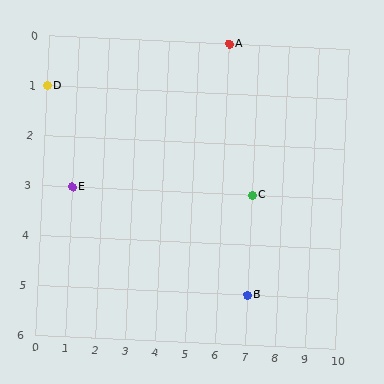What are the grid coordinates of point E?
Point E is at grid coordinates (1, 3).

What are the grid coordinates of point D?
Point D is at grid coordinates (0, 1).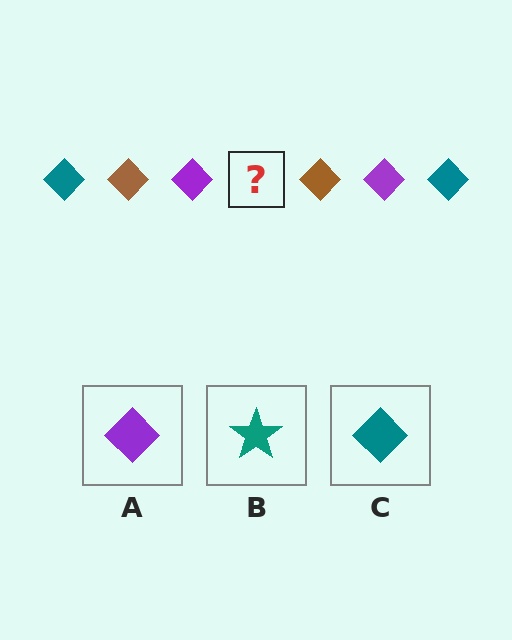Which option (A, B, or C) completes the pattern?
C.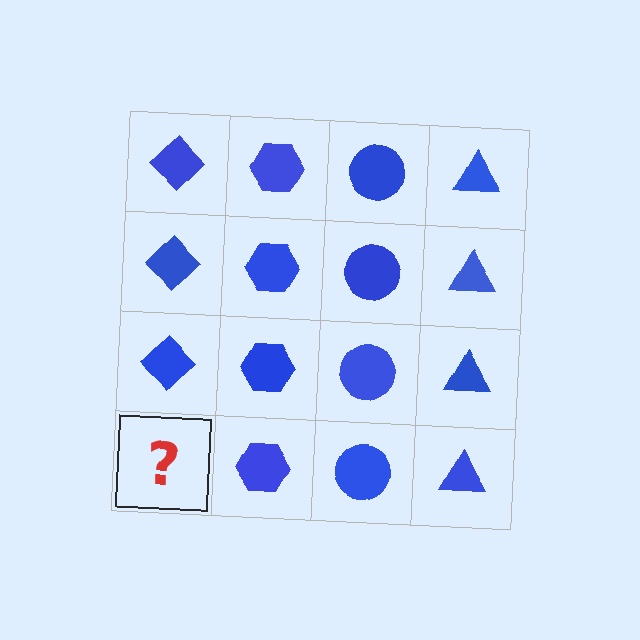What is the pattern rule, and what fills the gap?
The rule is that each column has a consistent shape. The gap should be filled with a blue diamond.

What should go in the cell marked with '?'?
The missing cell should contain a blue diamond.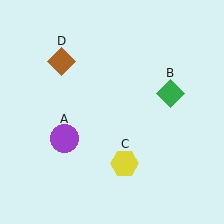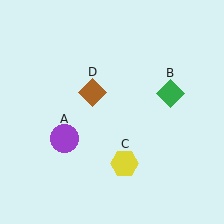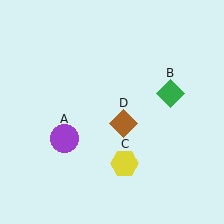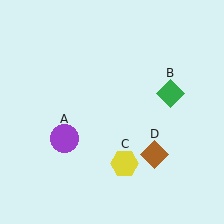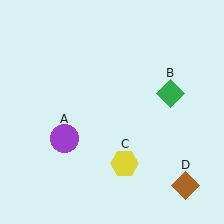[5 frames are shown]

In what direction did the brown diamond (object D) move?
The brown diamond (object D) moved down and to the right.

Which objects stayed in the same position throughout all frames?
Purple circle (object A) and green diamond (object B) and yellow hexagon (object C) remained stationary.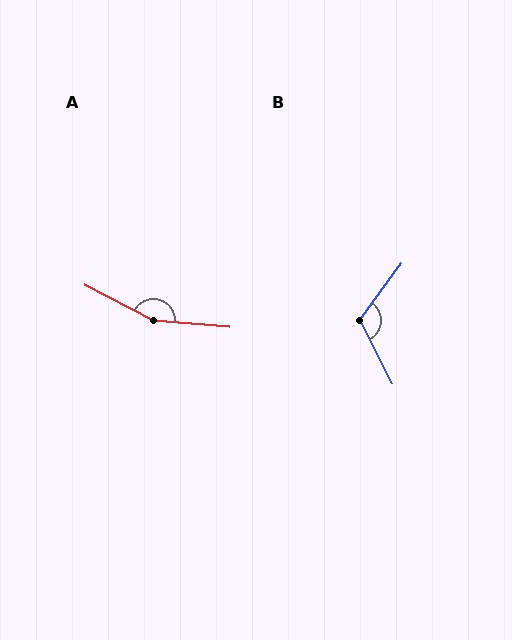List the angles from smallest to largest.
B (116°), A (158°).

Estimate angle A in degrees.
Approximately 158 degrees.